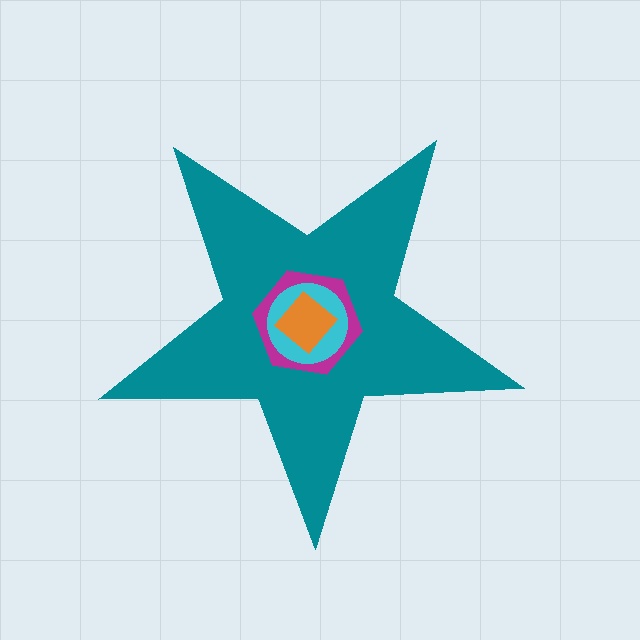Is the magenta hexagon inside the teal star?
Yes.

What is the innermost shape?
The orange diamond.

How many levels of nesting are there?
4.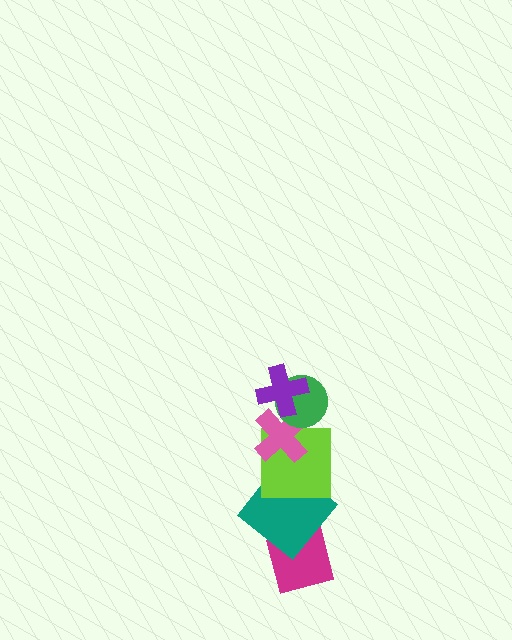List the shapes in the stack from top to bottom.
From top to bottom: the purple cross, the green circle, the pink cross, the lime square, the teal diamond, the magenta square.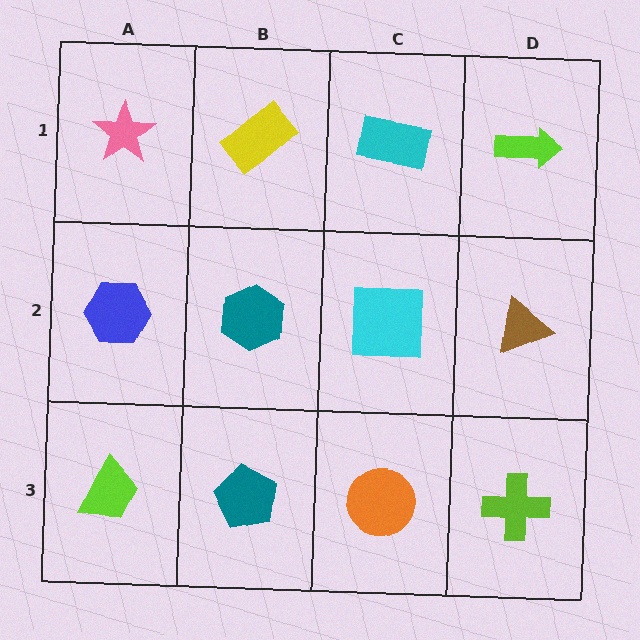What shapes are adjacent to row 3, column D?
A brown triangle (row 2, column D), an orange circle (row 3, column C).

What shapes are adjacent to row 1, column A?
A blue hexagon (row 2, column A), a yellow rectangle (row 1, column B).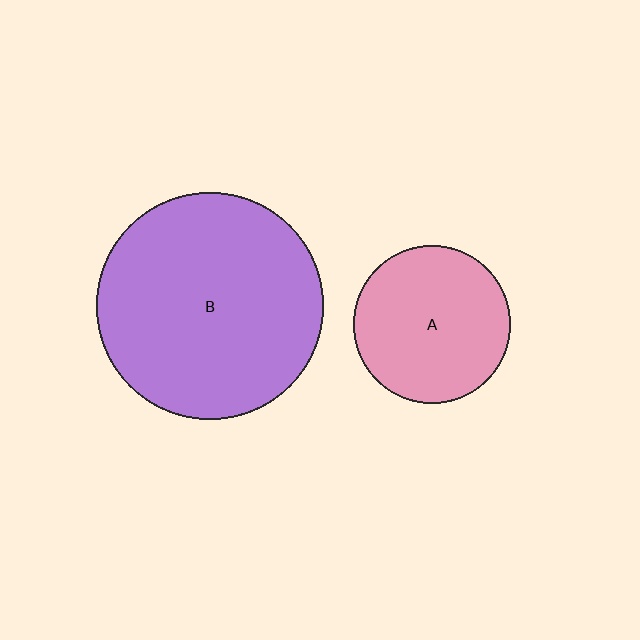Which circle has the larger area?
Circle B (purple).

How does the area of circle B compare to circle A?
Approximately 2.1 times.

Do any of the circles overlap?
No, none of the circles overlap.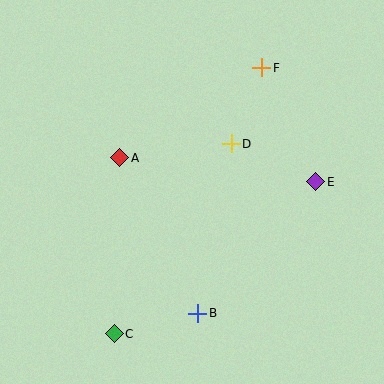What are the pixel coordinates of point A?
Point A is at (120, 158).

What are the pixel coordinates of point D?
Point D is at (231, 144).